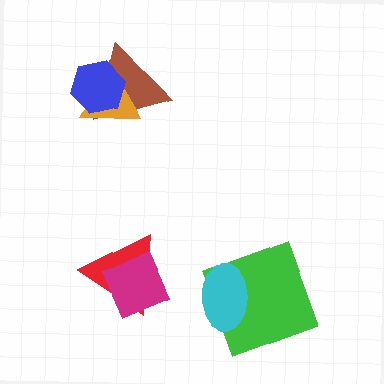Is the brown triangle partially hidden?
Yes, it is partially covered by another shape.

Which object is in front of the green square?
The cyan ellipse is in front of the green square.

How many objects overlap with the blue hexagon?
2 objects overlap with the blue hexagon.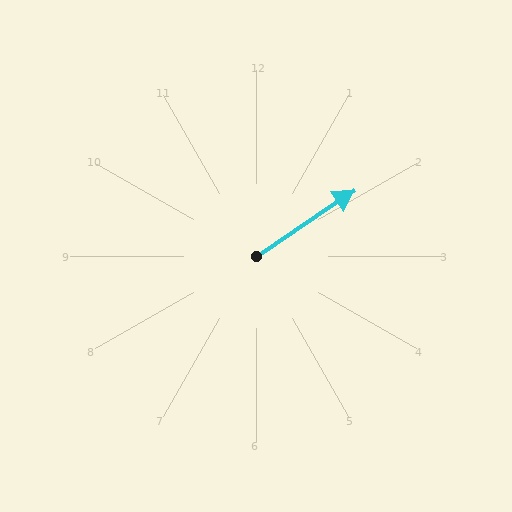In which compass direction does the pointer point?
Northeast.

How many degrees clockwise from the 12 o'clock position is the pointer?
Approximately 56 degrees.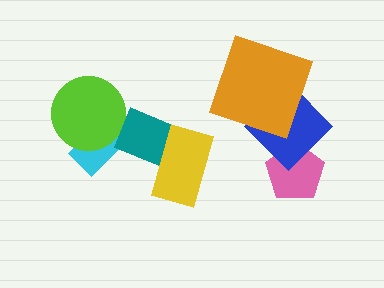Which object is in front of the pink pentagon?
The blue diamond is in front of the pink pentagon.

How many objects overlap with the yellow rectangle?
1 object overlaps with the yellow rectangle.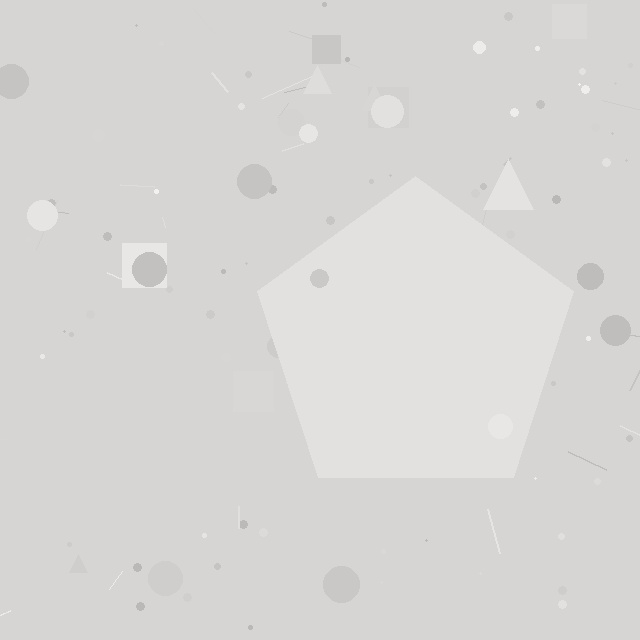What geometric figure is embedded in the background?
A pentagon is embedded in the background.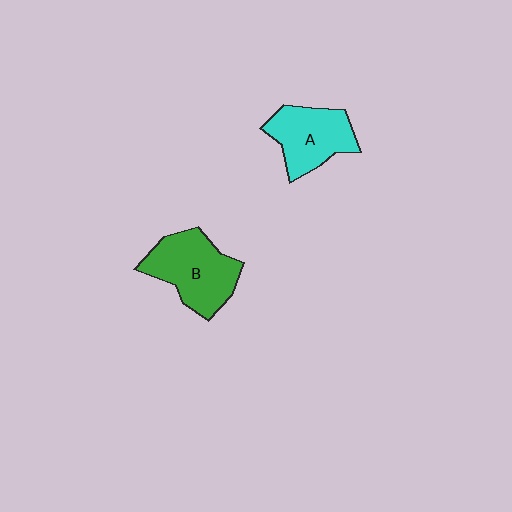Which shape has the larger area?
Shape B (green).